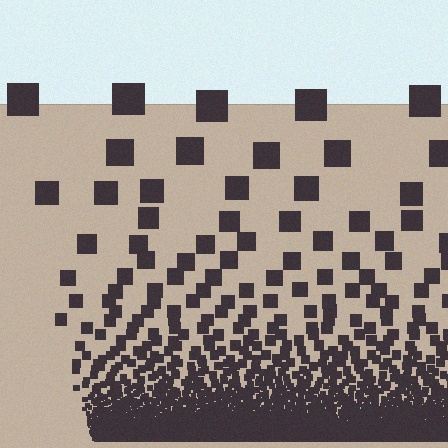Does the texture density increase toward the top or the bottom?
Density increases toward the bottom.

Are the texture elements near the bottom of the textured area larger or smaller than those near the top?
Smaller. The gradient is inverted — elements near the bottom are smaller and denser.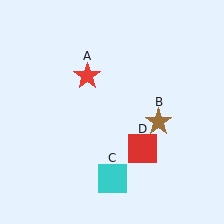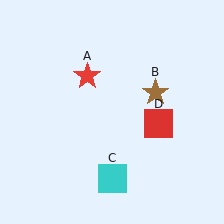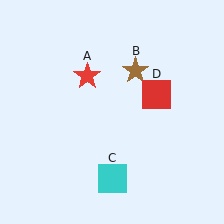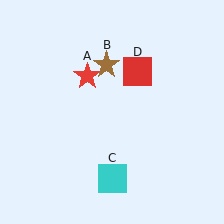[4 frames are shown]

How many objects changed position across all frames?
2 objects changed position: brown star (object B), red square (object D).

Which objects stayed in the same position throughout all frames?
Red star (object A) and cyan square (object C) remained stationary.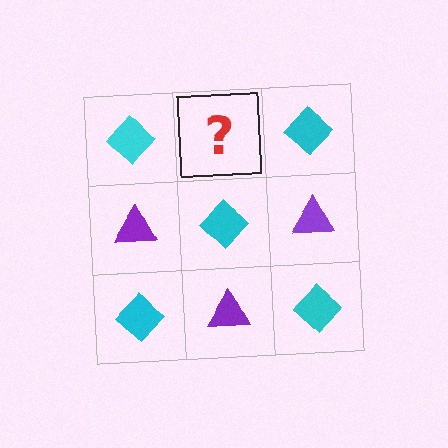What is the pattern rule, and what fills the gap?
The rule is that it alternates cyan diamond and purple triangle in a checkerboard pattern. The gap should be filled with a purple triangle.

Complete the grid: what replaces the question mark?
The question mark should be replaced with a purple triangle.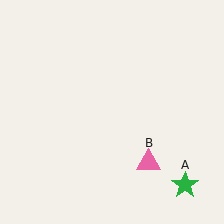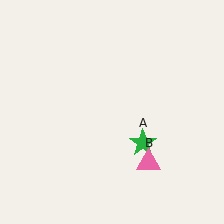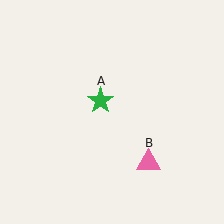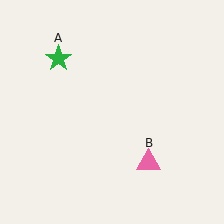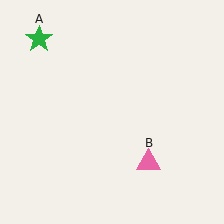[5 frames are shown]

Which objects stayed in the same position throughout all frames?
Pink triangle (object B) remained stationary.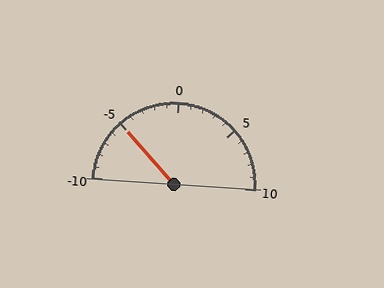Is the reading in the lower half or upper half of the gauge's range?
The reading is in the lower half of the range (-10 to 10).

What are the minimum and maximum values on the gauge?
The gauge ranges from -10 to 10.